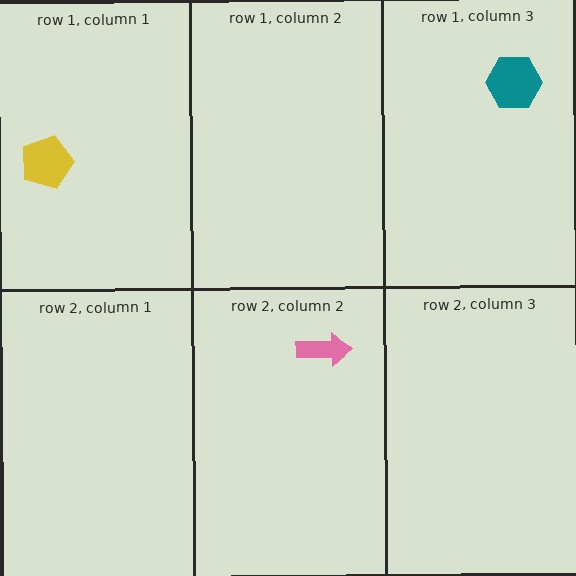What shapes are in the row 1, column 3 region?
The teal hexagon.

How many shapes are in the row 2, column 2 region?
1.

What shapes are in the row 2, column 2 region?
The pink arrow.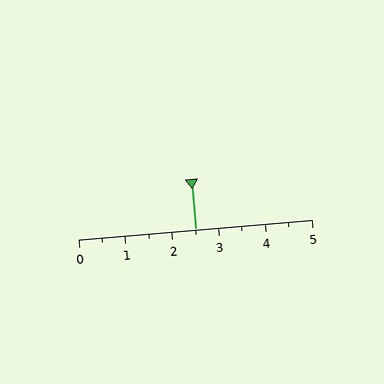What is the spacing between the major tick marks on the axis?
The major ticks are spaced 1 apart.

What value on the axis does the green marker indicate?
The marker indicates approximately 2.5.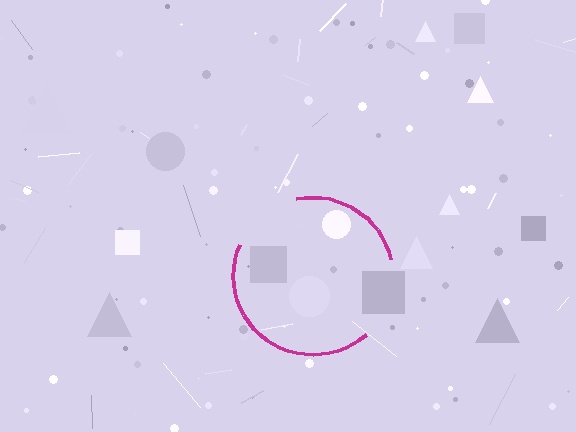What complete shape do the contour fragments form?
The contour fragments form a circle.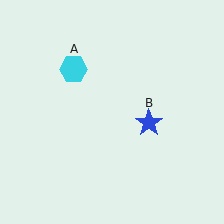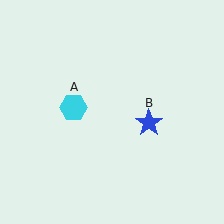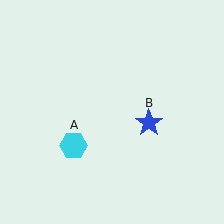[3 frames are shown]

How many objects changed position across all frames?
1 object changed position: cyan hexagon (object A).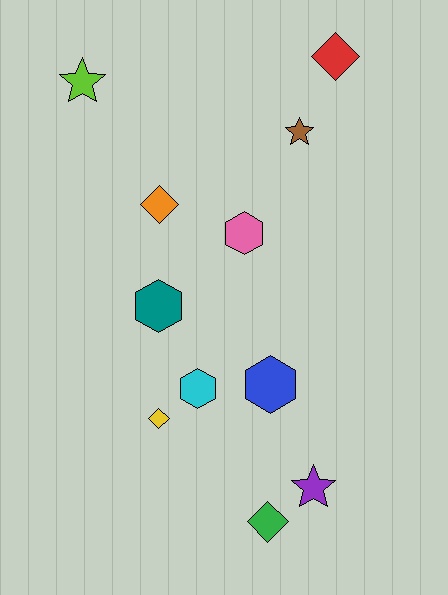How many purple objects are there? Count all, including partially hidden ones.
There is 1 purple object.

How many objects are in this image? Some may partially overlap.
There are 11 objects.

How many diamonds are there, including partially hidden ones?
There are 4 diamonds.